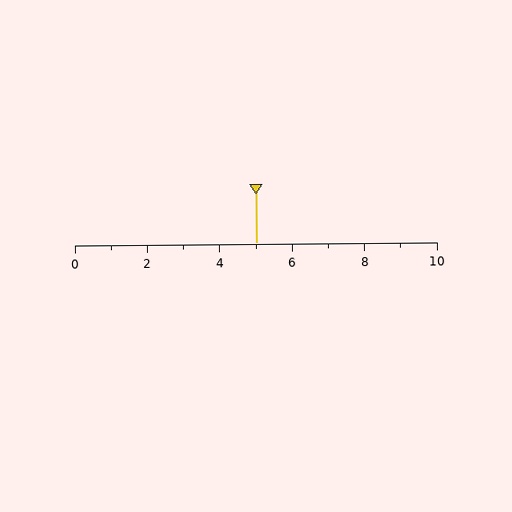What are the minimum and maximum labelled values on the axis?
The axis runs from 0 to 10.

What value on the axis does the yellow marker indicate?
The marker indicates approximately 5.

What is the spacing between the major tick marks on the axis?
The major ticks are spaced 2 apart.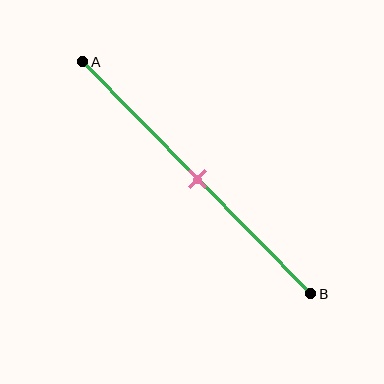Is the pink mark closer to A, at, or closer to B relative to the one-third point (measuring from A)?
The pink mark is closer to point B than the one-third point of segment AB.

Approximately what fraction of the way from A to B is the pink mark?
The pink mark is approximately 50% of the way from A to B.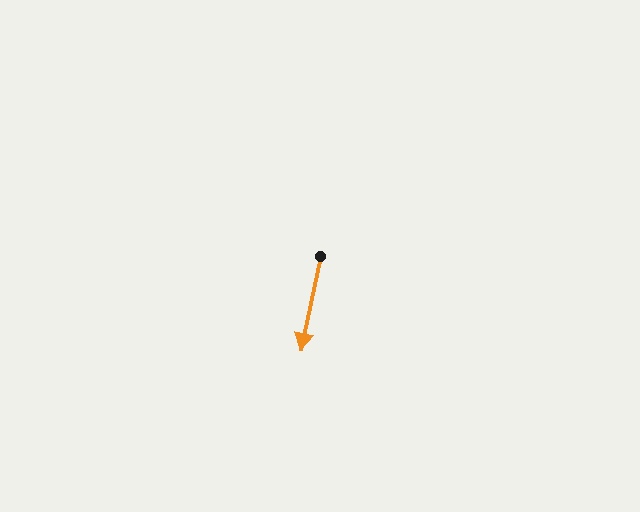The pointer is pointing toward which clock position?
Roughly 6 o'clock.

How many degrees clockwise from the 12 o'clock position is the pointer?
Approximately 192 degrees.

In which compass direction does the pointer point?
South.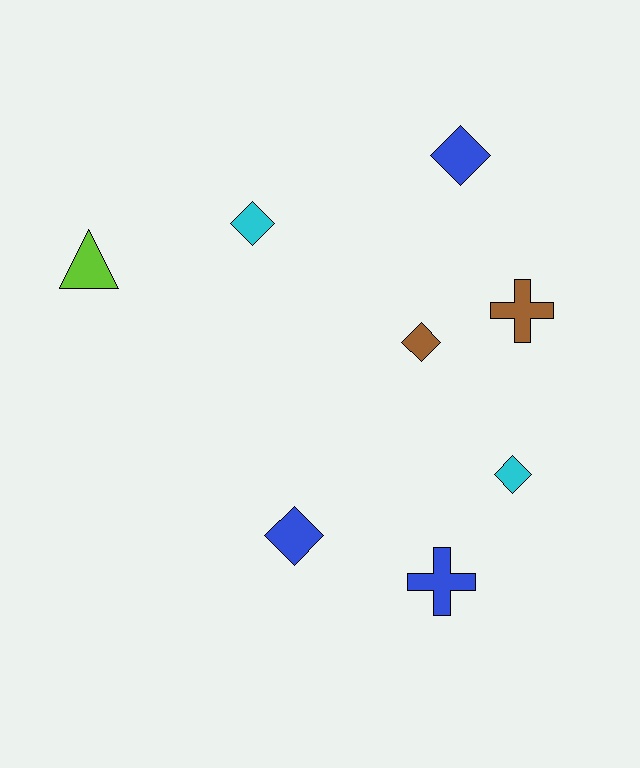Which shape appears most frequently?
Diamond, with 5 objects.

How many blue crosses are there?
There is 1 blue cross.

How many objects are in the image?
There are 8 objects.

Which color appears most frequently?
Blue, with 3 objects.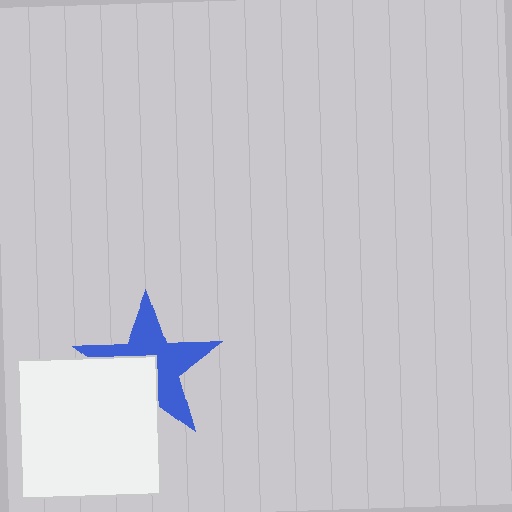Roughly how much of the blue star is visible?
About half of it is visible (roughly 62%).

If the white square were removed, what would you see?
You would see the complete blue star.